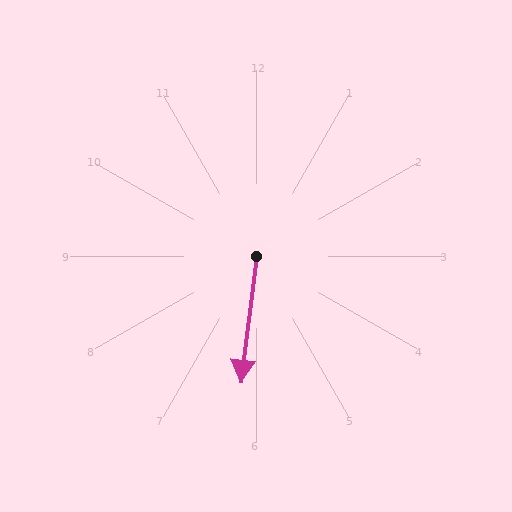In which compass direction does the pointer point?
South.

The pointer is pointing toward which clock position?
Roughly 6 o'clock.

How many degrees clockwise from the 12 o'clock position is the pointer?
Approximately 187 degrees.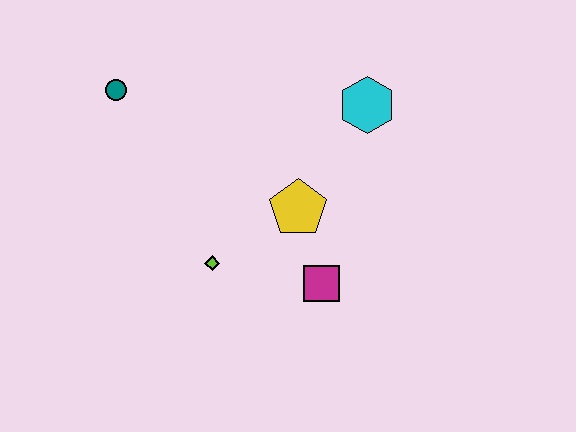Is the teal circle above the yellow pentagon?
Yes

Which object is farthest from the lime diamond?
The cyan hexagon is farthest from the lime diamond.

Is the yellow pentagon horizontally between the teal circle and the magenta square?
Yes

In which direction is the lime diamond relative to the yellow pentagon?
The lime diamond is to the left of the yellow pentagon.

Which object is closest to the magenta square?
The yellow pentagon is closest to the magenta square.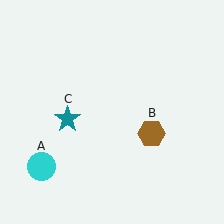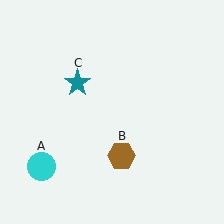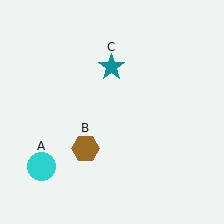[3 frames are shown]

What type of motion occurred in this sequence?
The brown hexagon (object B), teal star (object C) rotated clockwise around the center of the scene.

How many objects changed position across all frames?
2 objects changed position: brown hexagon (object B), teal star (object C).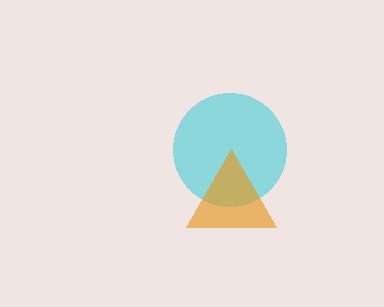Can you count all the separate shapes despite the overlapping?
Yes, there are 2 separate shapes.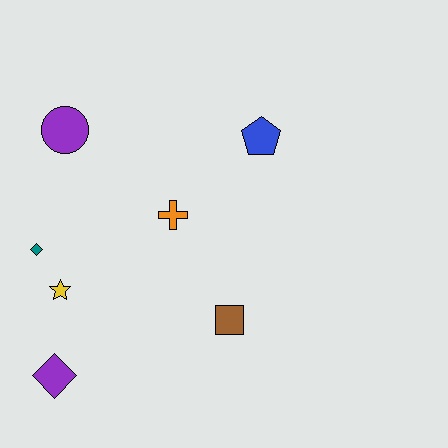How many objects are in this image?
There are 7 objects.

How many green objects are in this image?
There are no green objects.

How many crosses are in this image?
There is 1 cross.